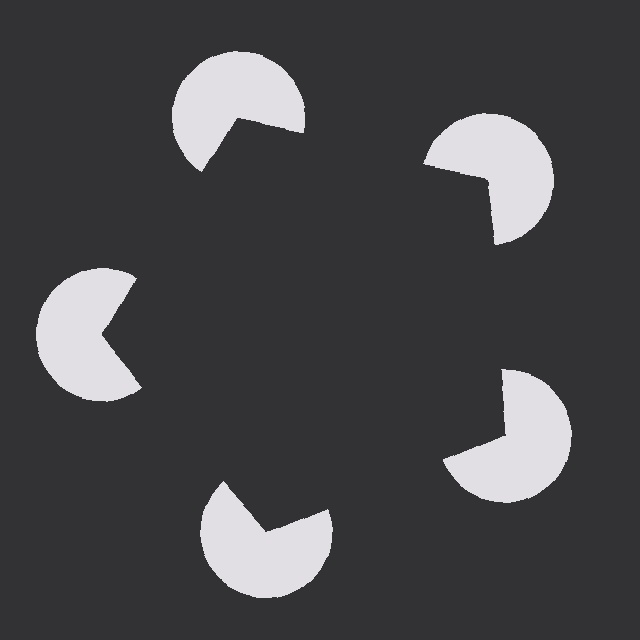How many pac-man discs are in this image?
There are 5 — one at each vertex of the illusory pentagon.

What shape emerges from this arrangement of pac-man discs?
An illusory pentagon — its edges are inferred from the aligned wedge cuts in the pac-man discs, not physically drawn.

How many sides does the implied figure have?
5 sides.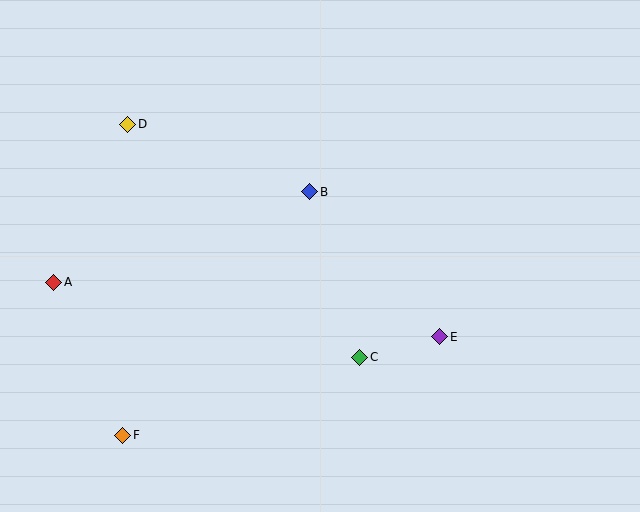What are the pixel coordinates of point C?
Point C is at (360, 357).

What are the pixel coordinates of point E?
Point E is at (440, 337).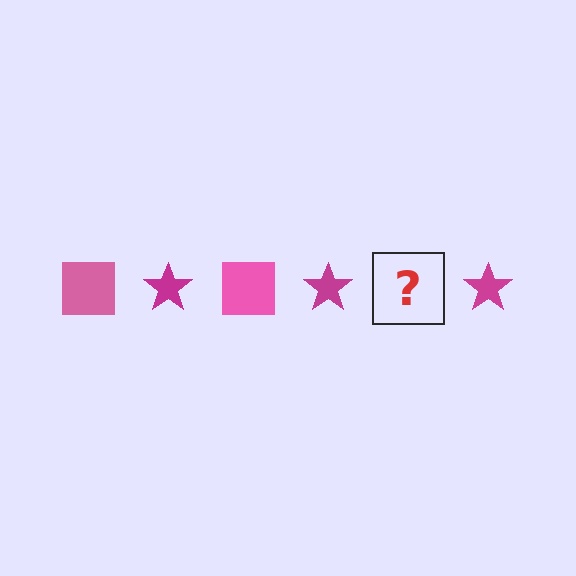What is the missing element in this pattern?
The missing element is a pink square.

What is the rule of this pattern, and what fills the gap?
The rule is that the pattern alternates between pink square and magenta star. The gap should be filled with a pink square.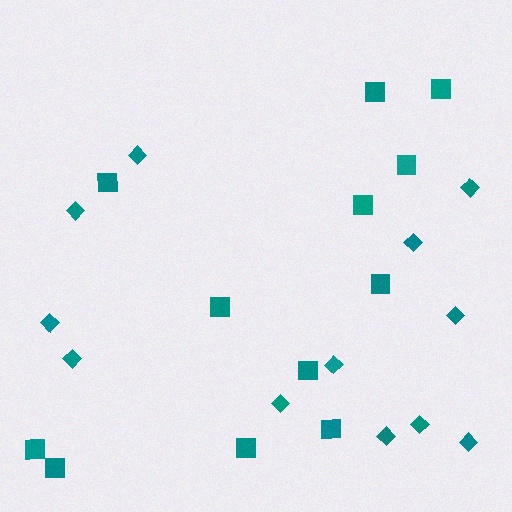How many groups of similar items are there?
There are 2 groups: one group of squares (12) and one group of diamonds (12).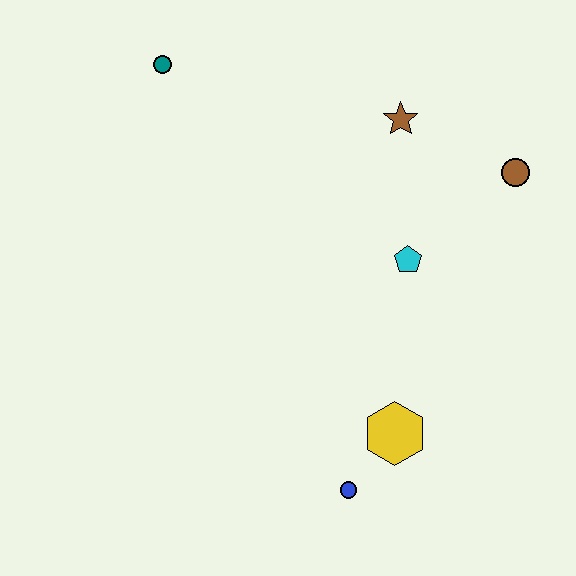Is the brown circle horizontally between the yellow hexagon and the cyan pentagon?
No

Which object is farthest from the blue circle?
The teal circle is farthest from the blue circle.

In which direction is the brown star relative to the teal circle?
The brown star is to the right of the teal circle.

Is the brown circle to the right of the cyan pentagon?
Yes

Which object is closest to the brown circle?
The brown star is closest to the brown circle.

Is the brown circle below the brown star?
Yes